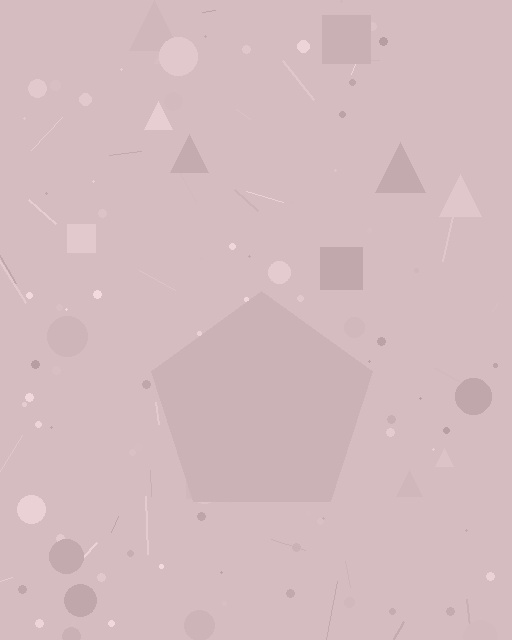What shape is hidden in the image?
A pentagon is hidden in the image.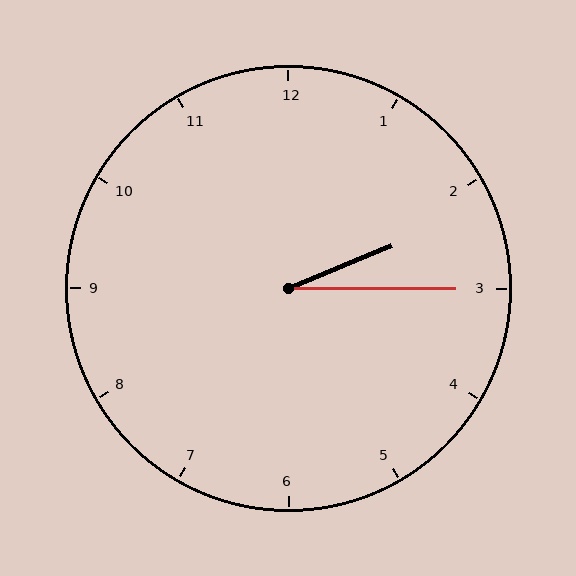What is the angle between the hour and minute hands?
Approximately 22 degrees.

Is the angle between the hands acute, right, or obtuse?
It is acute.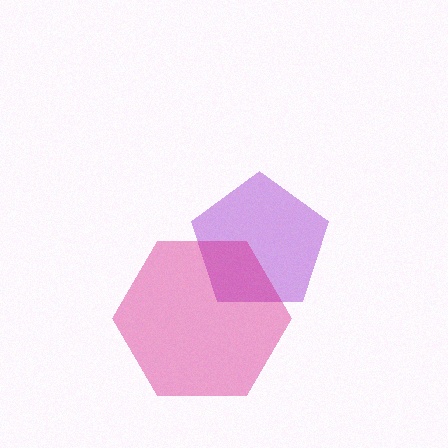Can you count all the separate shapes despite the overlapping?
Yes, there are 2 separate shapes.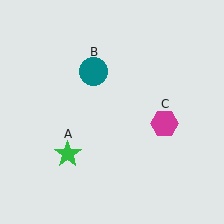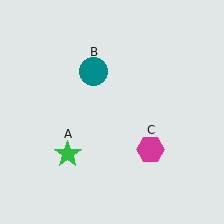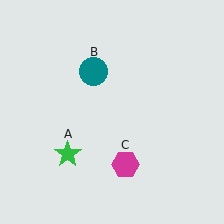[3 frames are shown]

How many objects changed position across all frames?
1 object changed position: magenta hexagon (object C).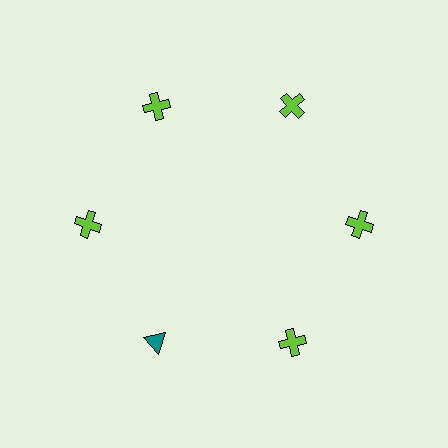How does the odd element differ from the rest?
It differs in both color (teal instead of lime) and shape (triangle instead of cross).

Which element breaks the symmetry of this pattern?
The teal triangle at roughly the 7 o'clock position breaks the symmetry. All other shapes are lime crosses.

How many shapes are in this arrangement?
There are 6 shapes arranged in a ring pattern.